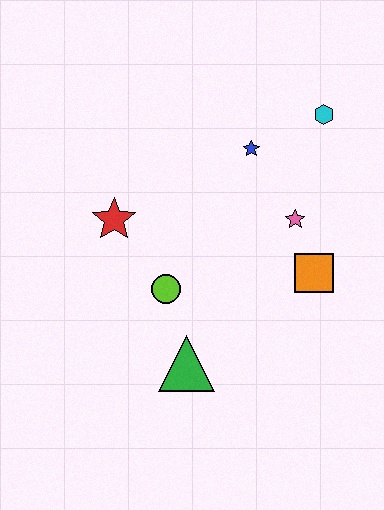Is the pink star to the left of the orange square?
Yes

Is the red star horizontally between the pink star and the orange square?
No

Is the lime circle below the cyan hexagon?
Yes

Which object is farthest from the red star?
The cyan hexagon is farthest from the red star.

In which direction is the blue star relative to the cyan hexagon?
The blue star is to the left of the cyan hexagon.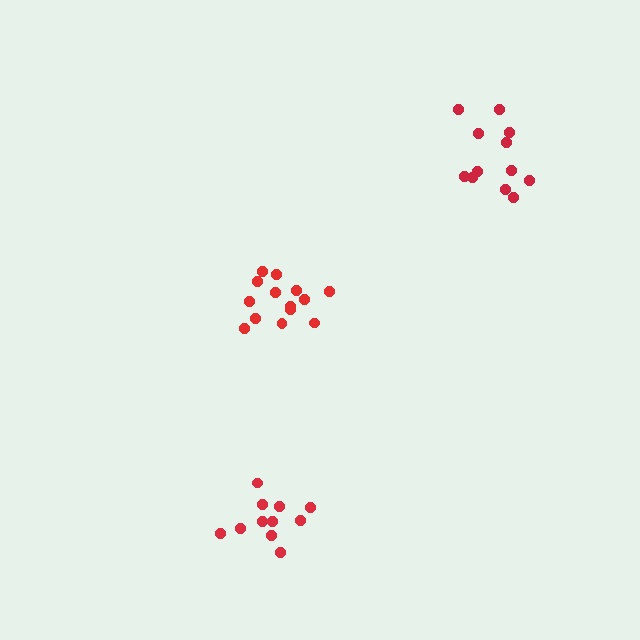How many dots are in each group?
Group 1: 14 dots, Group 2: 12 dots, Group 3: 11 dots (37 total).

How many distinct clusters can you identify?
There are 3 distinct clusters.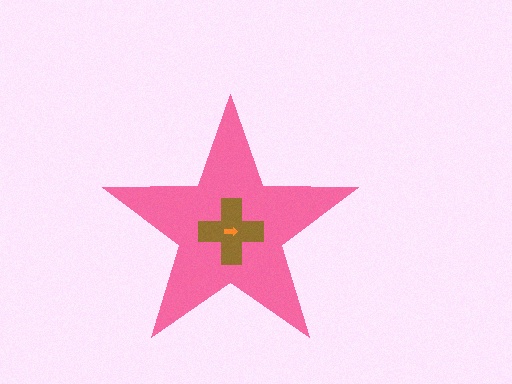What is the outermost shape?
The pink star.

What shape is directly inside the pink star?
The brown cross.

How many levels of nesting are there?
3.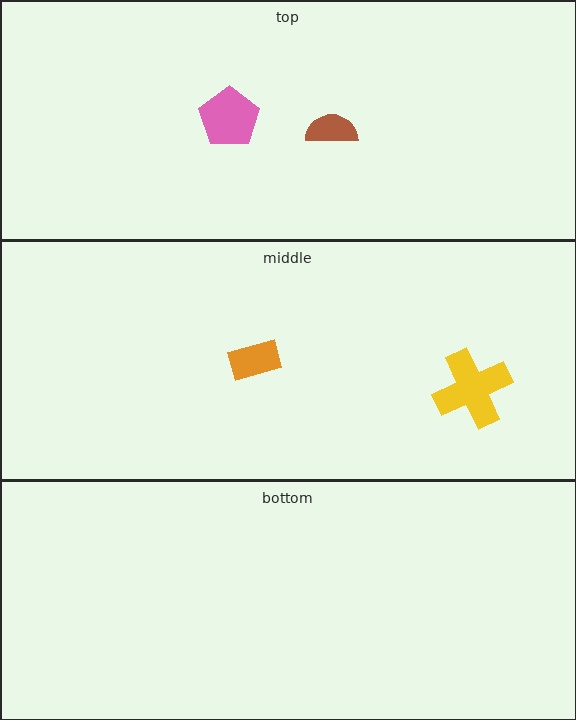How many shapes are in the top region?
2.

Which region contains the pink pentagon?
The top region.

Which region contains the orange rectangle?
The middle region.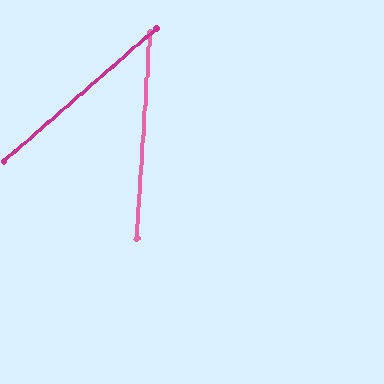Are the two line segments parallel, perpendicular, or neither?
Neither parallel nor perpendicular — they differ by about 45°.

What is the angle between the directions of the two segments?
Approximately 45 degrees.